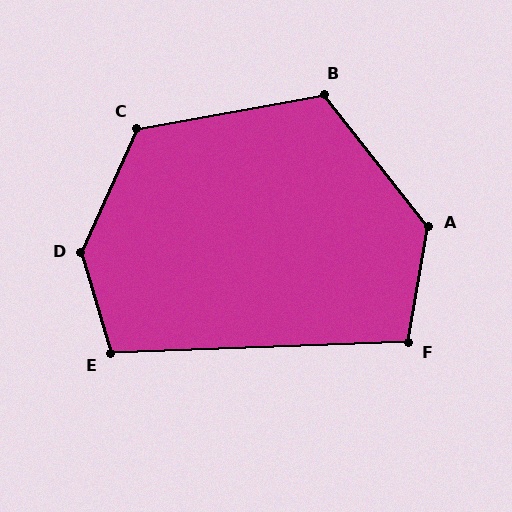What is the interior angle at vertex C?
Approximately 124 degrees (obtuse).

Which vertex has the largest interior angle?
D, at approximately 140 degrees.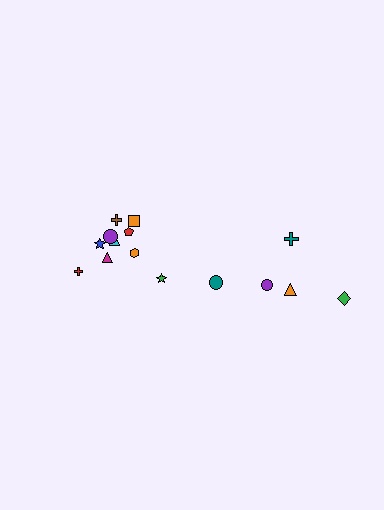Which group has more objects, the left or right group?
The left group.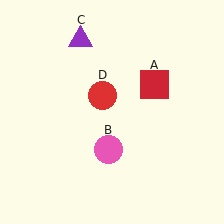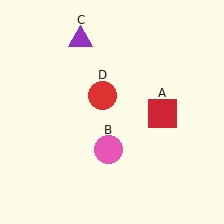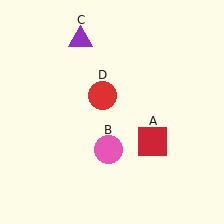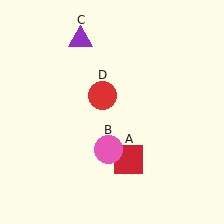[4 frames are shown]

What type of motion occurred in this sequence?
The red square (object A) rotated clockwise around the center of the scene.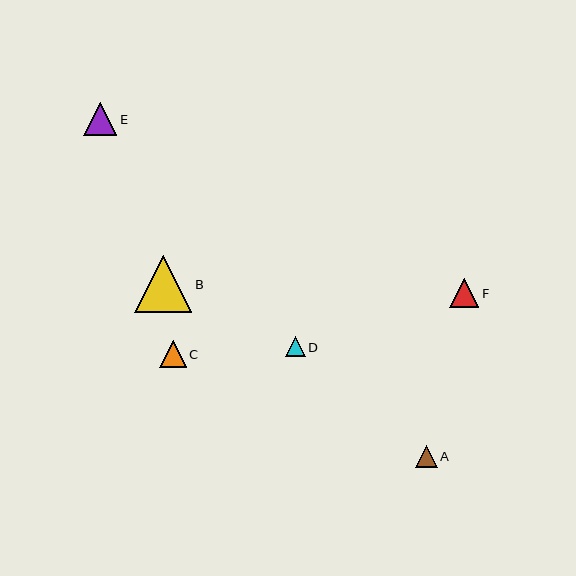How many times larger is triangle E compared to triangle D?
Triangle E is approximately 1.6 times the size of triangle D.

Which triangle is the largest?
Triangle B is the largest with a size of approximately 57 pixels.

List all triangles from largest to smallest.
From largest to smallest: B, E, F, C, A, D.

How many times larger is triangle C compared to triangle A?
Triangle C is approximately 1.2 times the size of triangle A.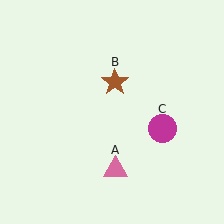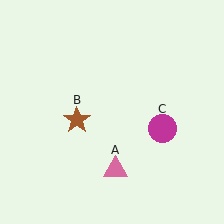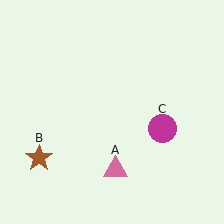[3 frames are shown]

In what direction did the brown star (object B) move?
The brown star (object B) moved down and to the left.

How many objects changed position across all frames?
1 object changed position: brown star (object B).